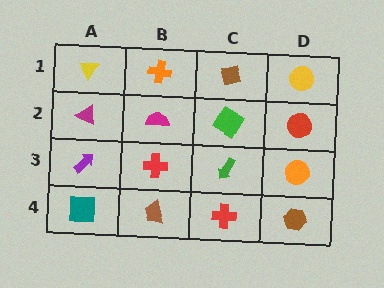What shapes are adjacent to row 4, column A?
A purple arrow (row 3, column A), a brown trapezoid (row 4, column B).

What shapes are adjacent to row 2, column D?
A yellow circle (row 1, column D), an orange circle (row 3, column D), a green diamond (row 2, column C).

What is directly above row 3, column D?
A red circle.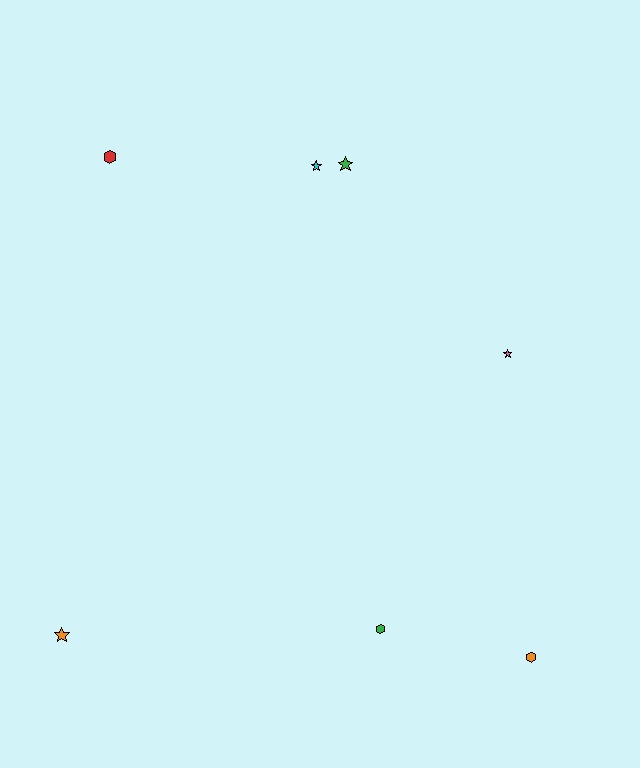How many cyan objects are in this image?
There is 1 cyan object.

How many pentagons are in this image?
There are no pentagons.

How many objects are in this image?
There are 7 objects.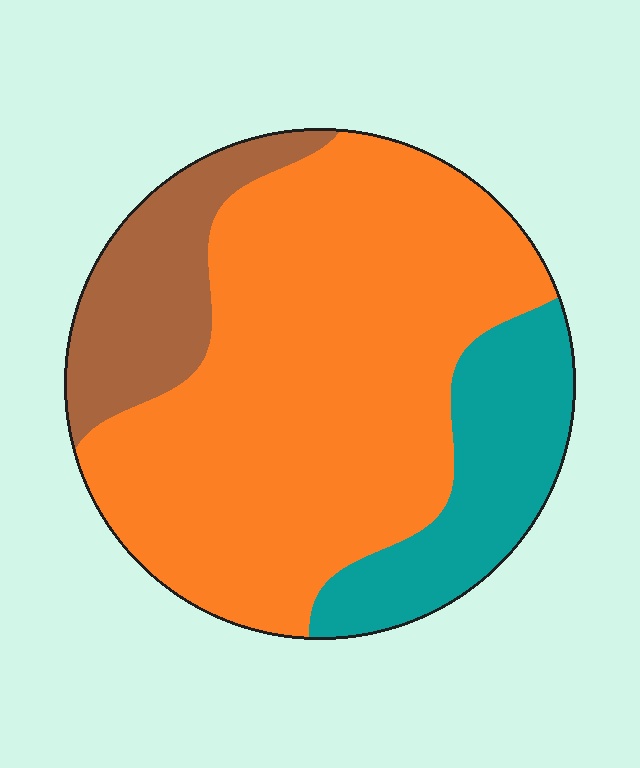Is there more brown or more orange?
Orange.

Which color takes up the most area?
Orange, at roughly 65%.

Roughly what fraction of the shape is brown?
Brown covers 16% of the shape.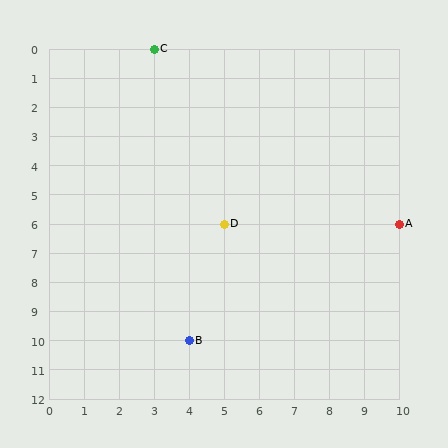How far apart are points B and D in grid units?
Points B and D are 1 column and 4 rows apart (about 4.1 grid units diagonally).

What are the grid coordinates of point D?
Point D is at grid coordinates (5, 6).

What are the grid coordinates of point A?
Point A is at grid coordinates (10, 6).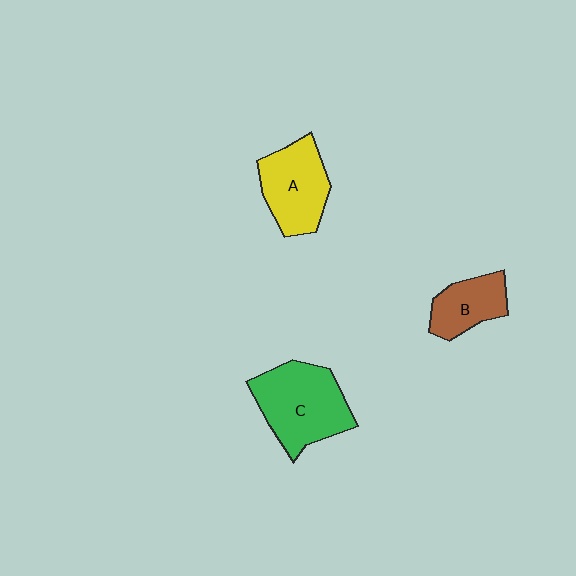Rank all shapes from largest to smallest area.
From largest to smallest: C (green), A (yellow), B (brown).